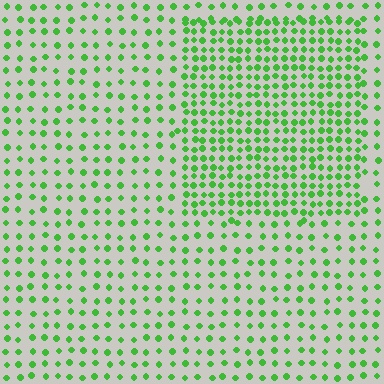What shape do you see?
I see a rectangle.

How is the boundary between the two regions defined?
The boundary is defined by a change in element density (approximately 2.0x ratio). All elements are the same color, size, and shape.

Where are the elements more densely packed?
The elements are more densely packed inside the rectangle boundary.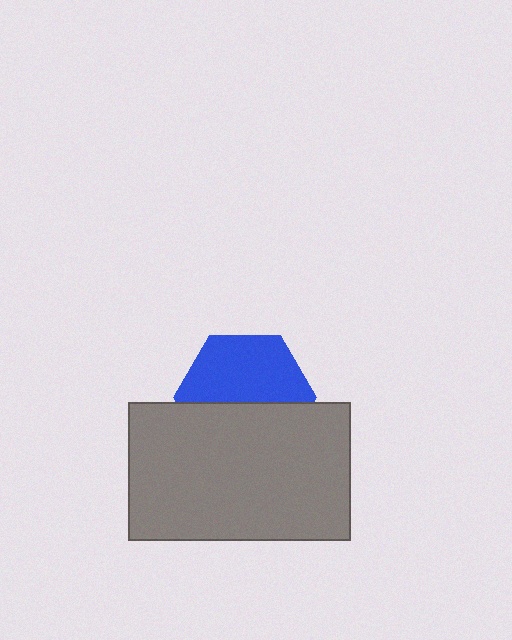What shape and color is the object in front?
The object in front is a gray rectangle.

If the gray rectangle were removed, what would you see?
You would see the complete blue hexagon.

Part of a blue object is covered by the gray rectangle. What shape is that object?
It is a hexagon.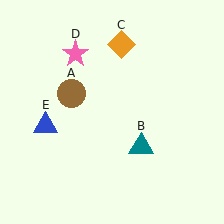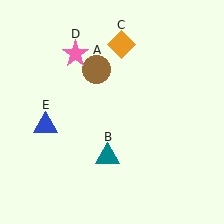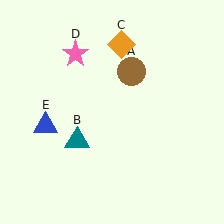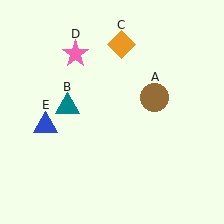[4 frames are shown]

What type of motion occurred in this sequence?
The brown circle (object A), teal triangle (object B) rotated clockwise around the center of the scene.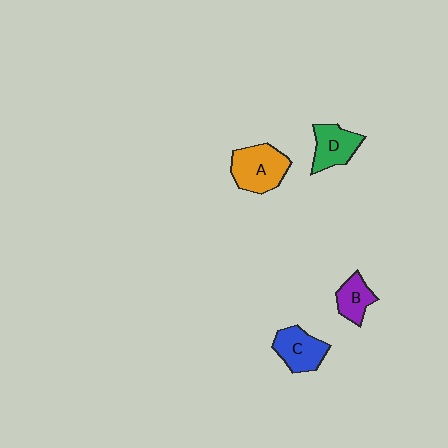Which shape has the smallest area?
Shape B (purple).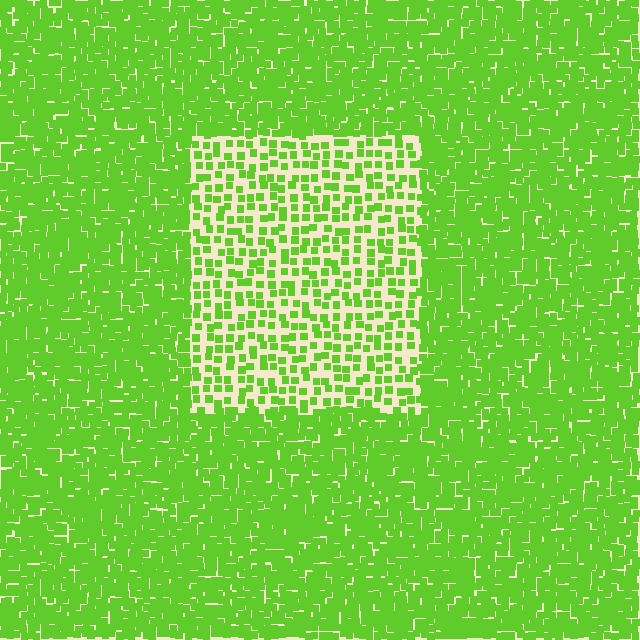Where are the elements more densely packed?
The elements are more densely packed outside the rectangle boundary.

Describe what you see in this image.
The image contains small lime elements arranged at two different densities. A rectangle-shaped region is visible where the elements are less densely packed than the surrounding area.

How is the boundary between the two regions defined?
The boundary is defined by a change in element density (approximately 2.5x ratio). All elements are the same color, size, and shape.